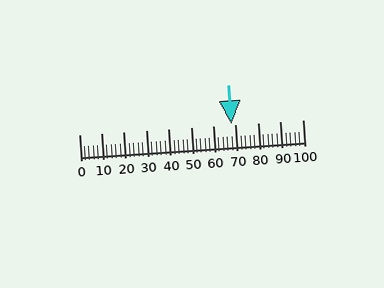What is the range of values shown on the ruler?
The ruler shows values from 0 to 100.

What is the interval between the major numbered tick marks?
The major tick marks are spaced 10 units apart.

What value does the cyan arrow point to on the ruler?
The cyan arrow points to approximately 68.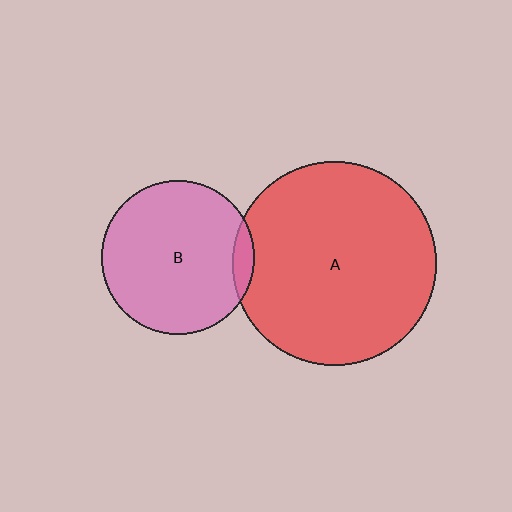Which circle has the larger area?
Circle A (red).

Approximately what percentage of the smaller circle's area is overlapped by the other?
Approximately 5%.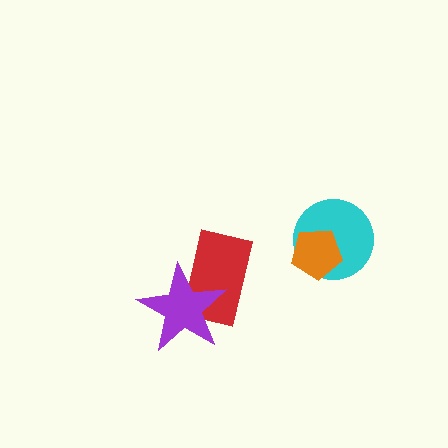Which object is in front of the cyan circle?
The orange pentagon is in front of the cyan circle.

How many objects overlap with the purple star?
1 object overlaps with the purple star.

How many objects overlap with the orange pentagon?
1 object overlaps with the orange pentagon.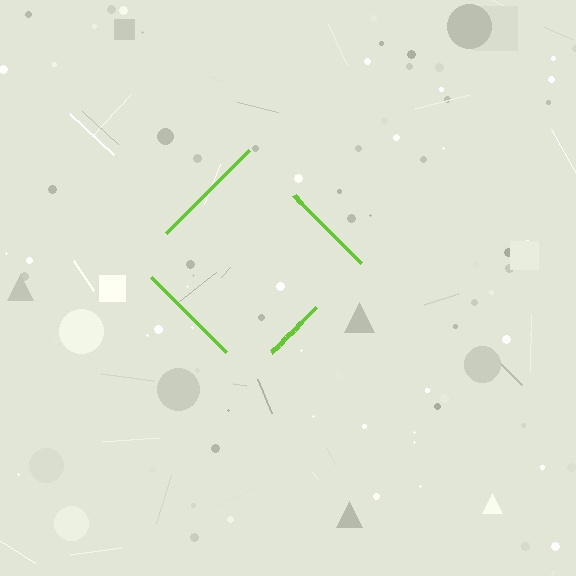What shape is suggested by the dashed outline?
The dashed outline suggests a diamond.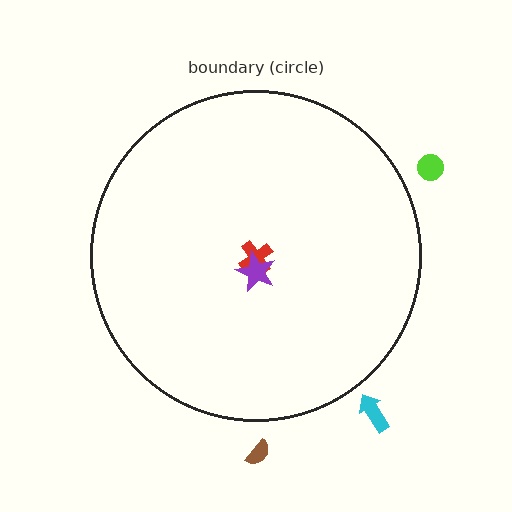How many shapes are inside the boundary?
2 inside, 3 outside.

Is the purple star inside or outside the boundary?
Inside.